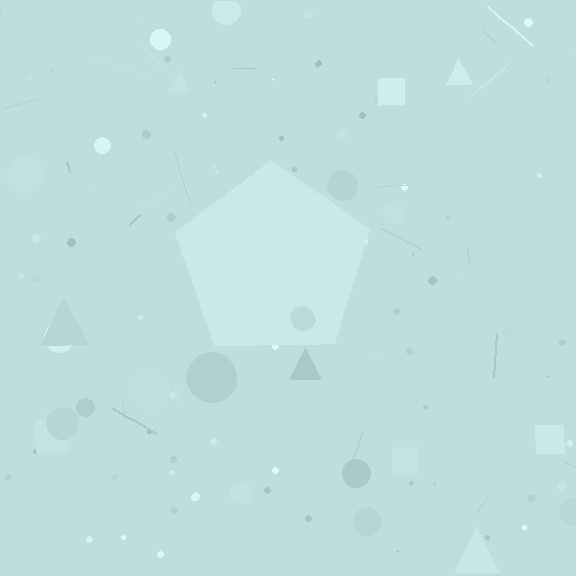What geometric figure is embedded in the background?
A pentagon is embedded in the background.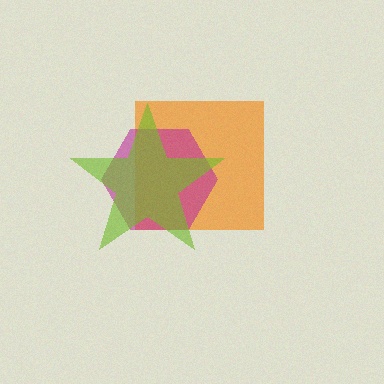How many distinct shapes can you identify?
There are 3 distinct shapes: an orange square, a magenta hexagon, a lime star.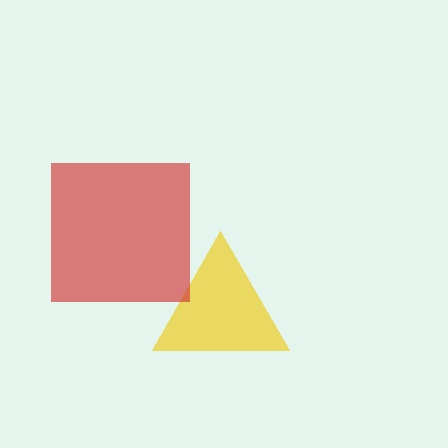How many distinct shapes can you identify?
There are 2 distinct shapes: a yellow triangle, a red square.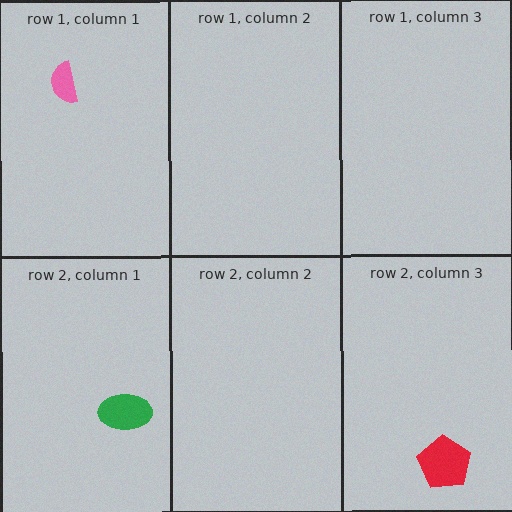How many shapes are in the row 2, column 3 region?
1.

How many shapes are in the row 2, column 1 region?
1.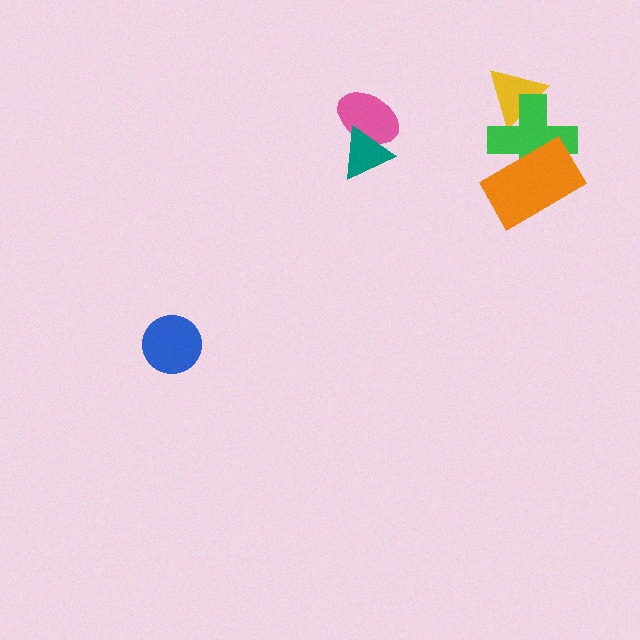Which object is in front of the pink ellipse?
The teal triangle is in front of the pink ellipse.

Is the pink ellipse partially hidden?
Yes, it is partially covered by another shape.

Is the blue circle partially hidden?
No, no other shape covers it.